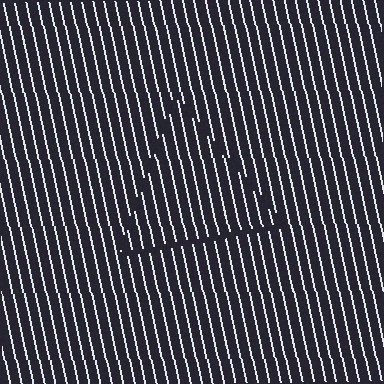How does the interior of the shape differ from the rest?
The interior of the shape contains the same grating, shifted by half a period — the contour is defined by the phase discontinuity where line-ends from the inner and outer gratings abut.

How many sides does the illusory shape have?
3 sides — the line-ends trace a triangle.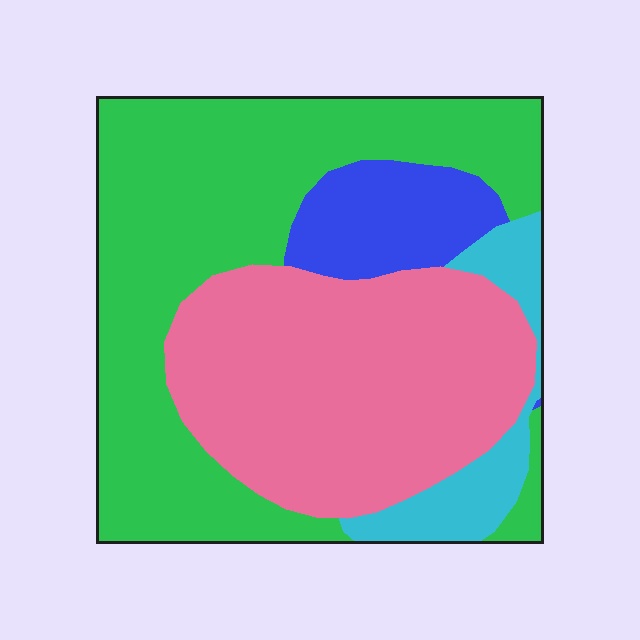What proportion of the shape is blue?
Blue covers roughly 10% of the shape.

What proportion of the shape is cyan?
Cyan covers about 10% of the shape.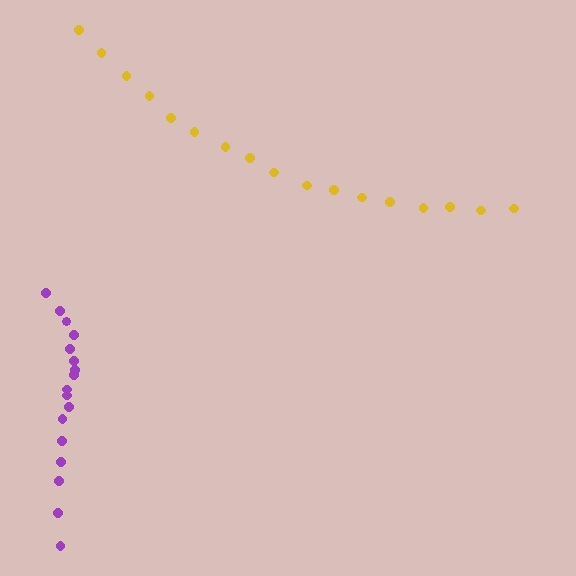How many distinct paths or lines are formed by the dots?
There are 2 distinct paths.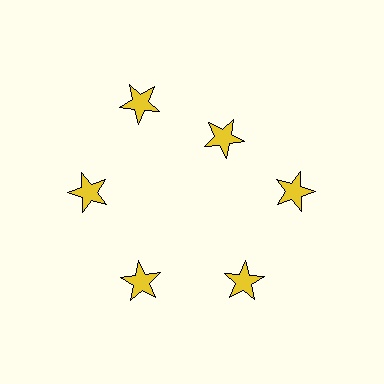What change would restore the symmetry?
The symmetry would be restored by moving it outward, back onto the ring so that all 6 stars sit at equal angles and equal distance from the center.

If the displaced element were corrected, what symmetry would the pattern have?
It would have 6-fold rotational symmetry — the pattern would map onto itself every 60 degrees.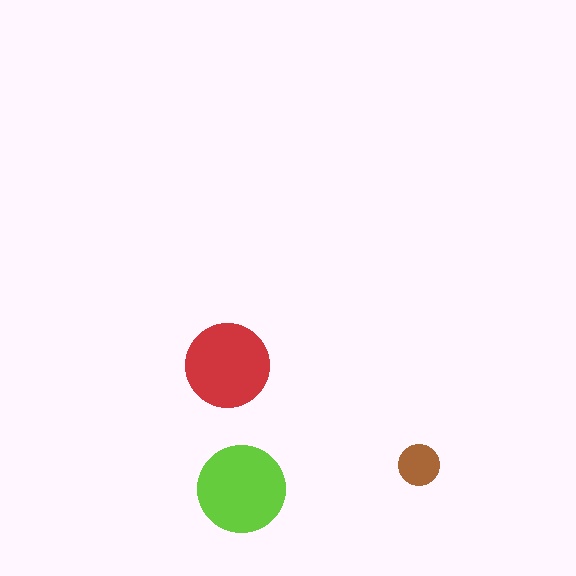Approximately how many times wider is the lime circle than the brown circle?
About 2 times wider.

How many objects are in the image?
There are 3 objects in the image.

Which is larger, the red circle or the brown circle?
The red one.